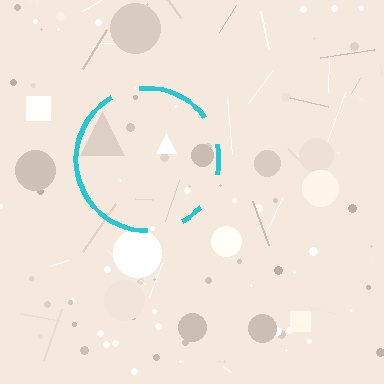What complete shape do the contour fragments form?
The contour fragments form a circle.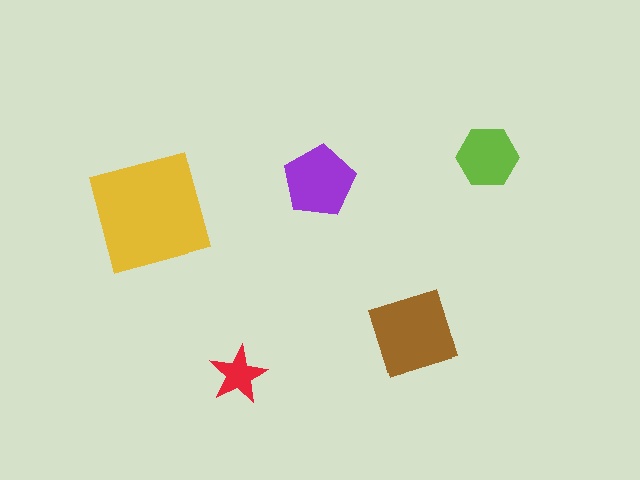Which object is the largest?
The yellow square.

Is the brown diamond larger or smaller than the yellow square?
Smaller.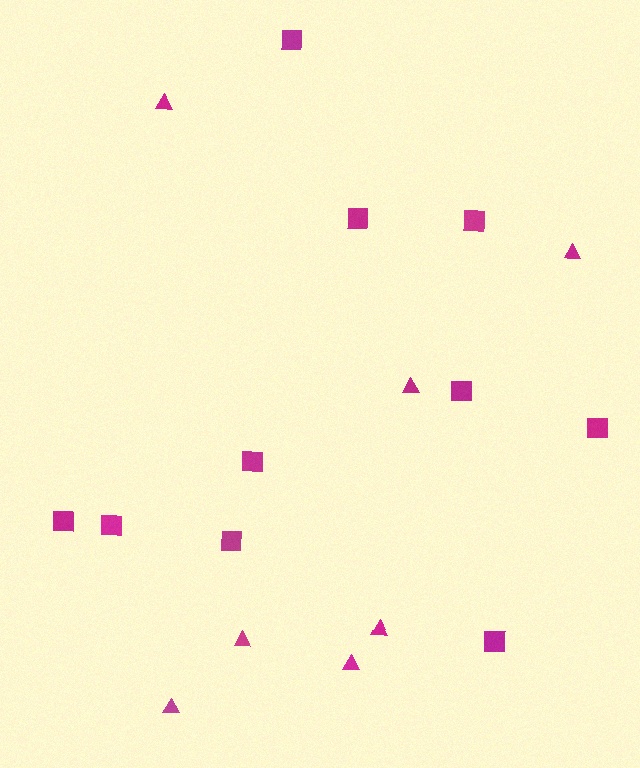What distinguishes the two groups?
There are 2 groups: one group of triangles (7) and one group of squares (10).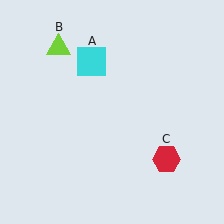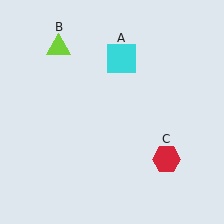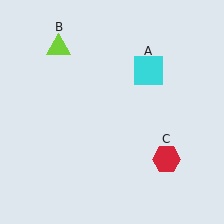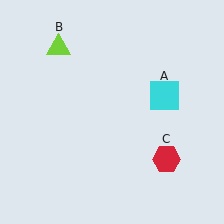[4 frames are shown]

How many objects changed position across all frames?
1 object changed position: cyan square (object A).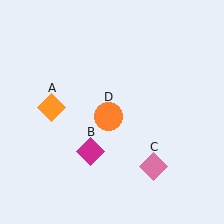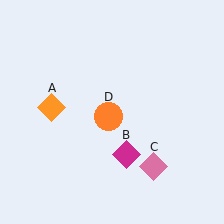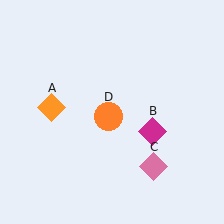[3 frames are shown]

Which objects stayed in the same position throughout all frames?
Orange diamond (object A) and pink diamond (object C) and orange circle (object D) remained stationary.